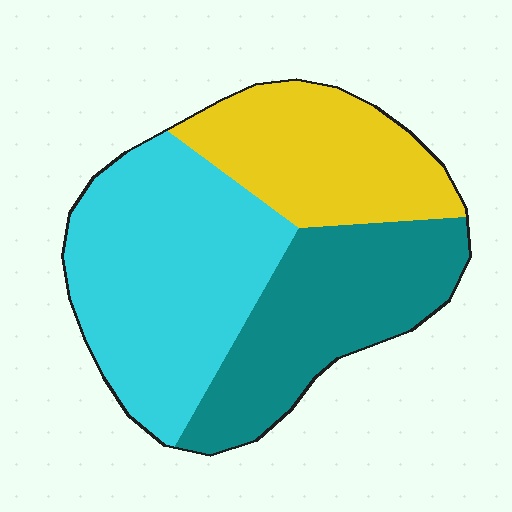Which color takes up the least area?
Yellow, at roughly 25%.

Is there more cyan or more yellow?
Cyan.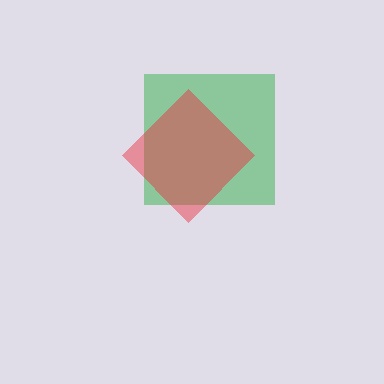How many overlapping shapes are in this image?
There are 2 overlapping shapes in the image.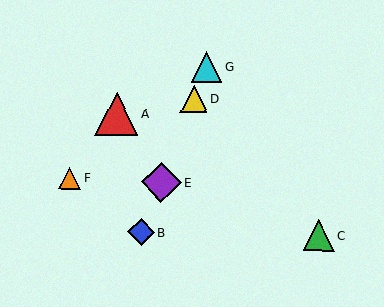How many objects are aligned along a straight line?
4 objects (B, D, E, G) are aligned along a straight line.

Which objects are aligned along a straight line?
Objects B, D, E, G are aligned along a straight line.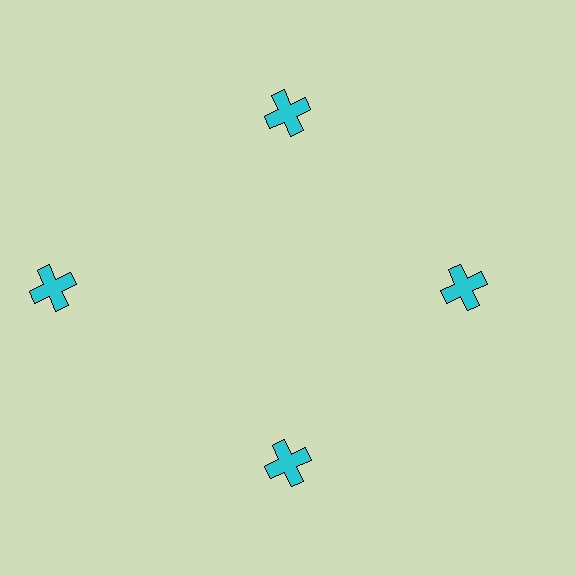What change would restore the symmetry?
The symmetry would be restored by moving it inward, back onto the ring so that all 4 crosses sit at equal angles and equal distance from the center.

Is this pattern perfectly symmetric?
No. The 4 cyan crosses are arranged in a ring, but one element near the 9 o'clock position is pushed outward from the center, breaking the 4-fold rotational symmetry.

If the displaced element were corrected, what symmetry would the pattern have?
It would have 4-fold rotational symmetry — the pattern would map onto itself every 90 degrees.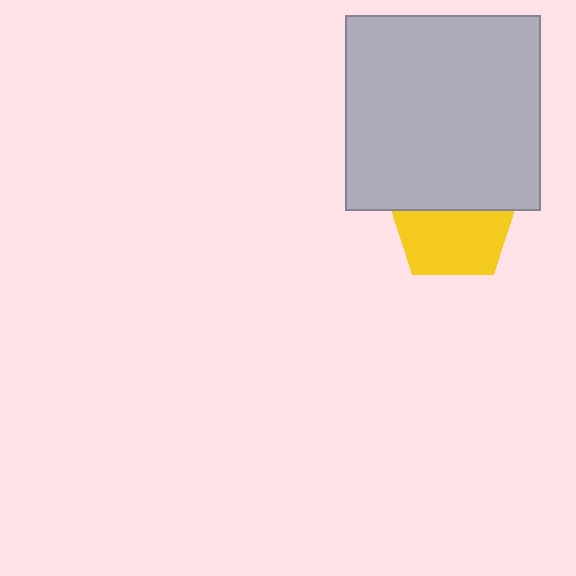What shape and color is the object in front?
The object in front is a light gray square.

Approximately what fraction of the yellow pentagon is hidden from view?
Roughly 43% of the yellow pentagon is hidden behind the light gray square.